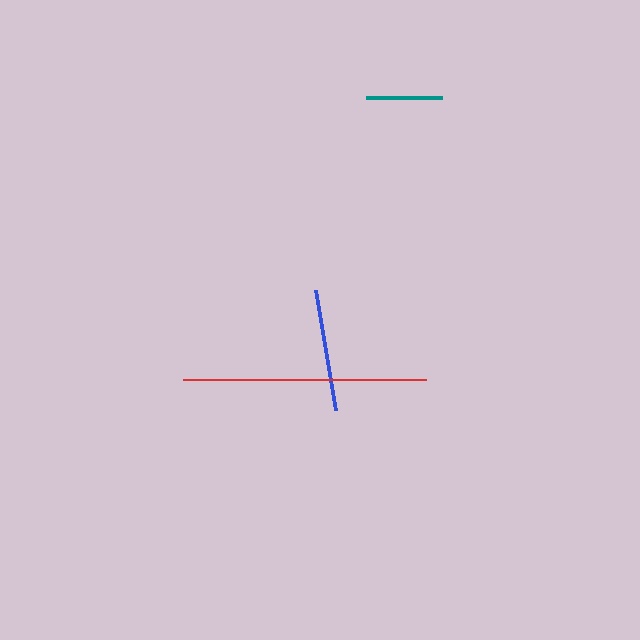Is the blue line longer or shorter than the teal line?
The blue line is longer than the teal line.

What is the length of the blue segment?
The blue segment is approximately 122 pixels long.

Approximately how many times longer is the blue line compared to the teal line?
The blue line is approximately 1.6 times the length of the teal line.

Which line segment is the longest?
The red line is the longest at approximately 244 pixels.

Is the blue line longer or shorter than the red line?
The red line is longer than the blue line.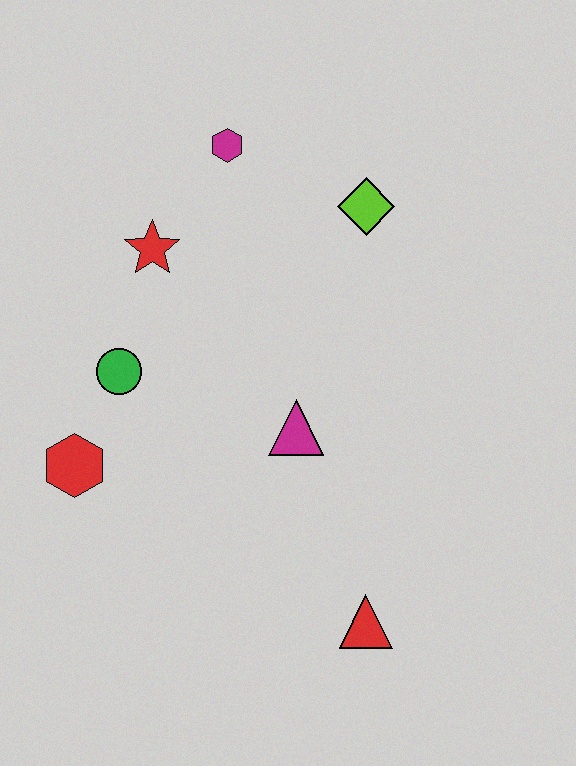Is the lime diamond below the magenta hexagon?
Yes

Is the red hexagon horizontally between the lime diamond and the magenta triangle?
No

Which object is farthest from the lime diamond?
The red triangle is farthest from the lime diamond.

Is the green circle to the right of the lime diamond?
No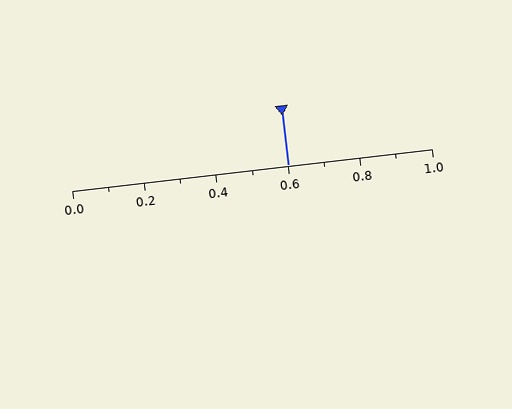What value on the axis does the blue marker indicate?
The marker indicates approximately 0.6.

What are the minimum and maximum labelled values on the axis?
The axis runs from 0.0 to 1.0.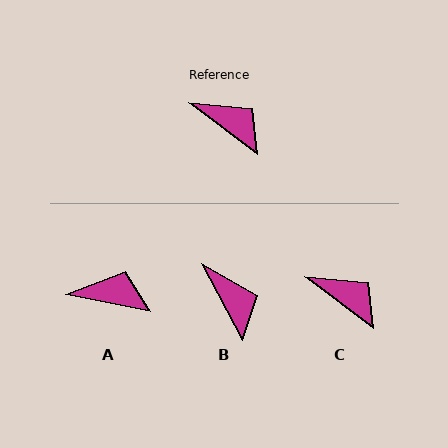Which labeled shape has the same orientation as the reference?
C.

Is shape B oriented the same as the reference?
No, it is off by about 25 degrees.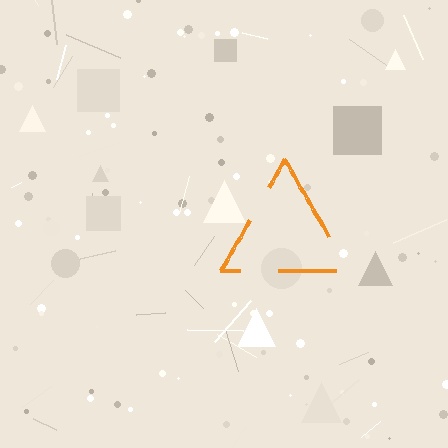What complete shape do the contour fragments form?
The contour fragments form a triangle.